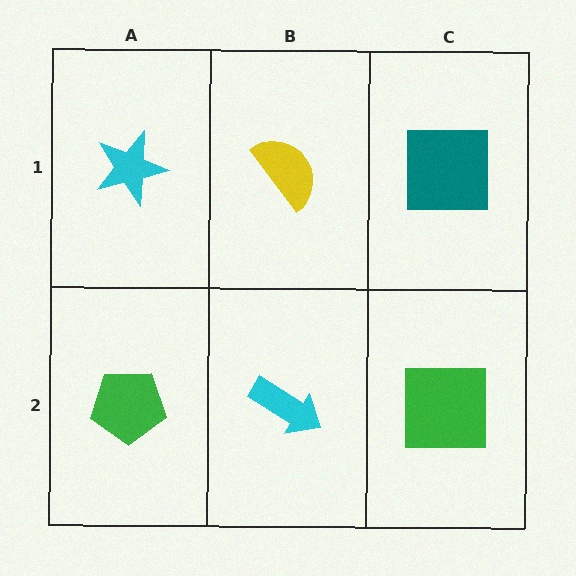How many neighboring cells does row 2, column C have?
2.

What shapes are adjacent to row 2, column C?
A teal square (row 1, column C), a cyan arrow (row 2, column B).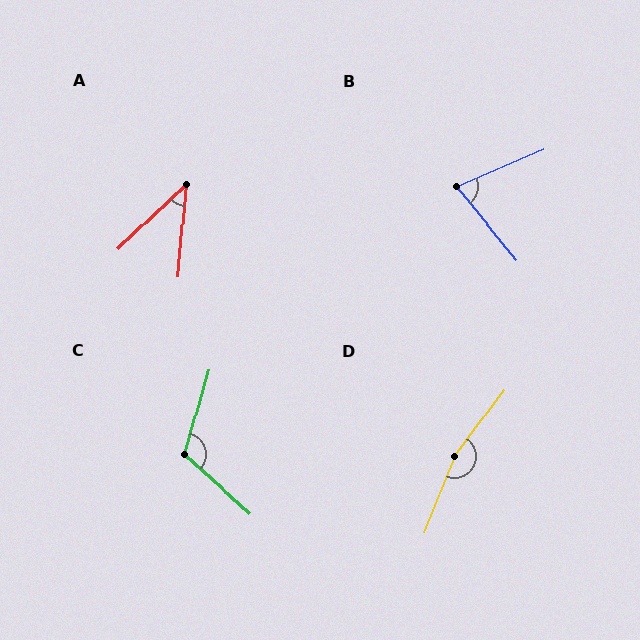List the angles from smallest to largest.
A (42°), B (74°), C (116°), D (165°).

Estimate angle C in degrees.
Approximately 116 degrees.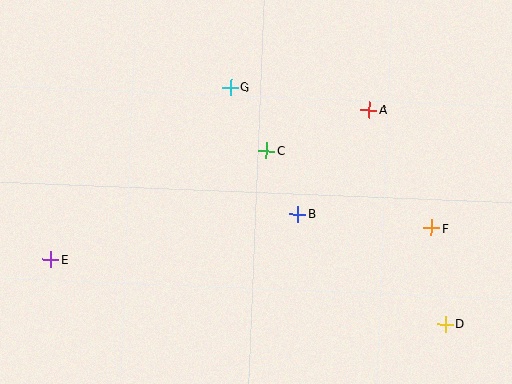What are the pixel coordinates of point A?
Point A is at (369, 110).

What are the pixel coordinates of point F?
Point F is at (431, 228).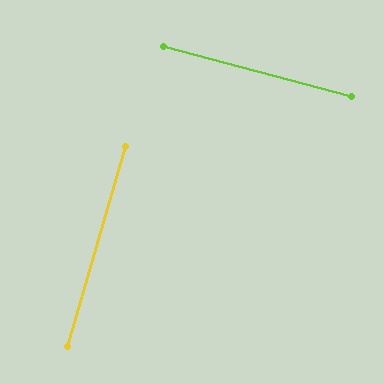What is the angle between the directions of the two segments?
Approximately 88 degrees.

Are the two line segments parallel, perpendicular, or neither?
Perpendicular — they meet at approximately 88°.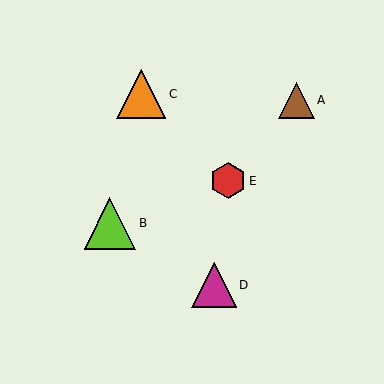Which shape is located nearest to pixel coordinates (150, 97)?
The orange triangle (labeled C) at (141, 94) is nearest to that location.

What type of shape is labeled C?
Shape C is an orange triangle.